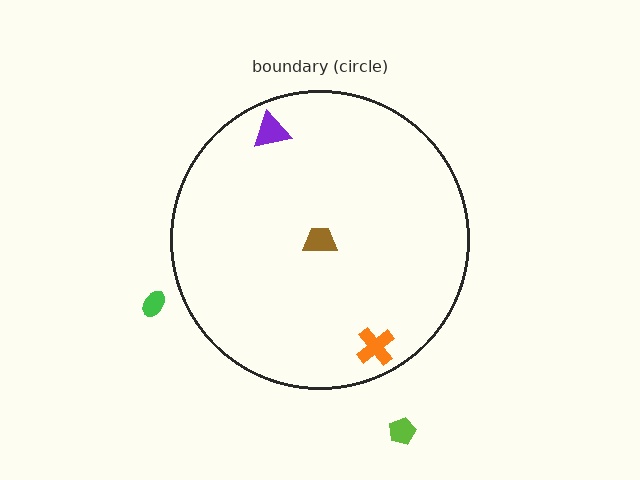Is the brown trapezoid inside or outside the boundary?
Inside.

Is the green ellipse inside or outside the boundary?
Outside.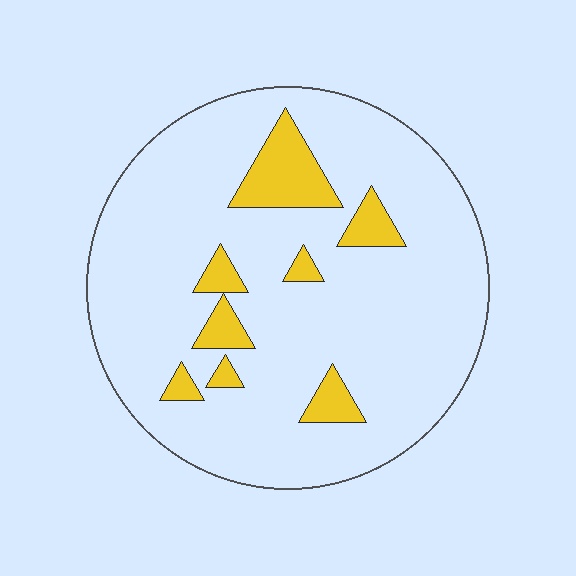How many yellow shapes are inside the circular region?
8.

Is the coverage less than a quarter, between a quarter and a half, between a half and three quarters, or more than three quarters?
Less than a quarter.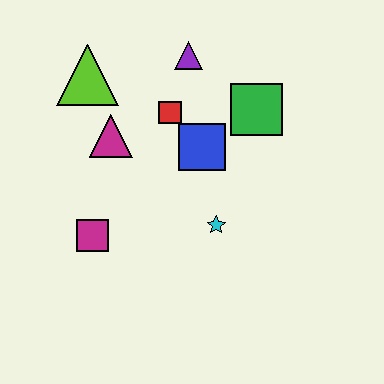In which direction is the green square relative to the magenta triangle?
The green square is to the right of the magenta triangle.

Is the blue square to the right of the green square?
No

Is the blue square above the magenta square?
Yes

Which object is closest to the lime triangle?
The magenta triangle is closest to the lime triangle.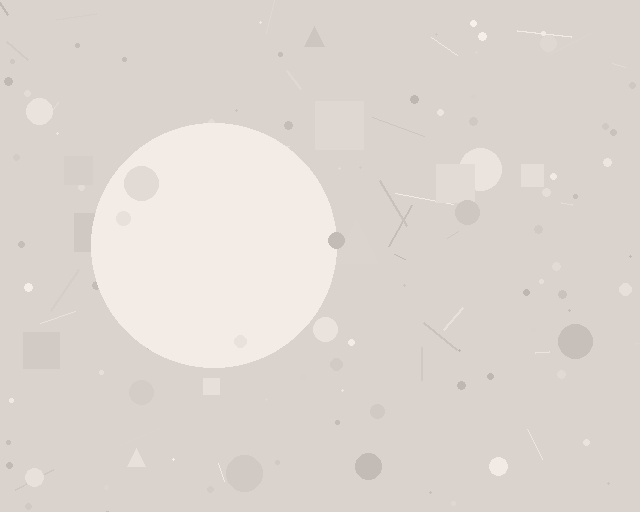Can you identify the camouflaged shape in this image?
The camouflaged shape is a circle.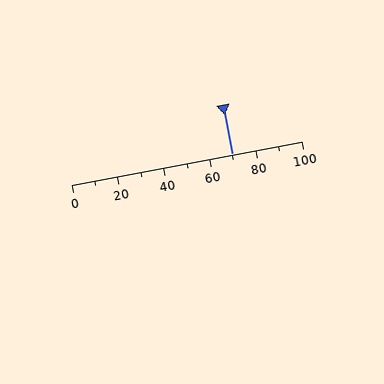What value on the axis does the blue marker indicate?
The marker indicates approximately 70.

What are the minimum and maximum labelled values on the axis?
The axis runs from 0 to 100.